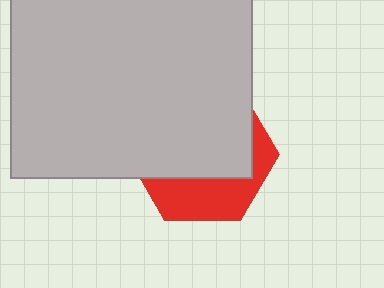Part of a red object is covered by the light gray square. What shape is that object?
It is a hexagon.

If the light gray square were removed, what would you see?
You would see the complete red hexagon.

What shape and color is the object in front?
The object in front is a light gray square.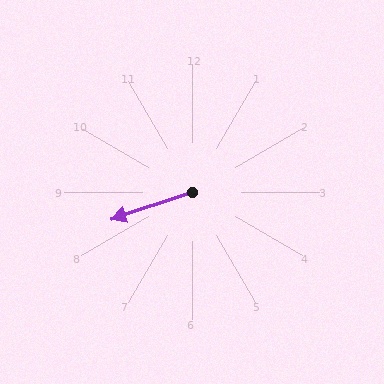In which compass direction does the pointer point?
West.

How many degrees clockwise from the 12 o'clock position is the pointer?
Approximately 252 degrees.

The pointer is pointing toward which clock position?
Roughly 8 o'clock.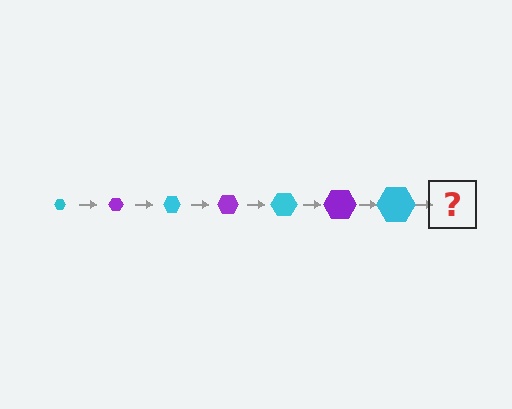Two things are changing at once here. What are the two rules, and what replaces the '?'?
The two rules are that the hexagon grows larger each step and the color cycles through cyan and purple. The '?' should be a purple hexagon, larger than the previous one.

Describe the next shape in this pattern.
It should be a purple hexagon, larger than the previous one.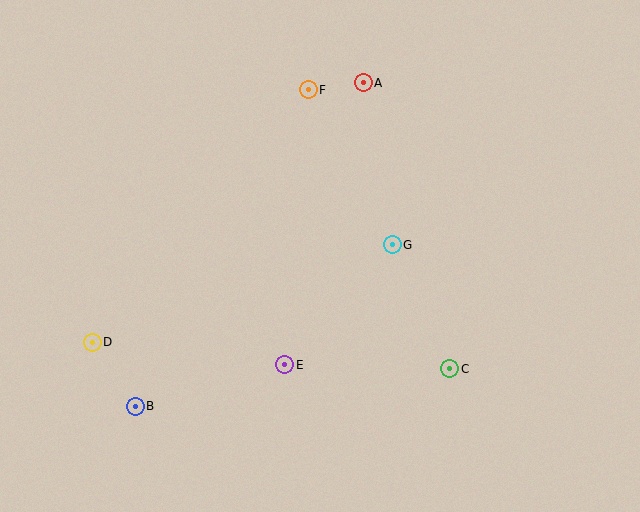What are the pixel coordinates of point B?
Point B is at (135, 406).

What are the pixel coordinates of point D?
Point D is at (92, 342).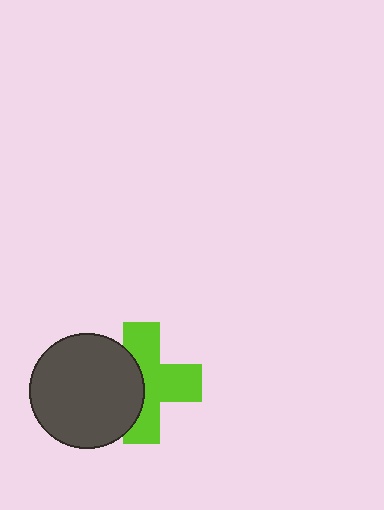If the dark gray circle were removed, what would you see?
You would see the complete lime cross.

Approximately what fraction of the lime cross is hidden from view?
Roughly 39% of the lime cross is hidden behind the dark gray circle.